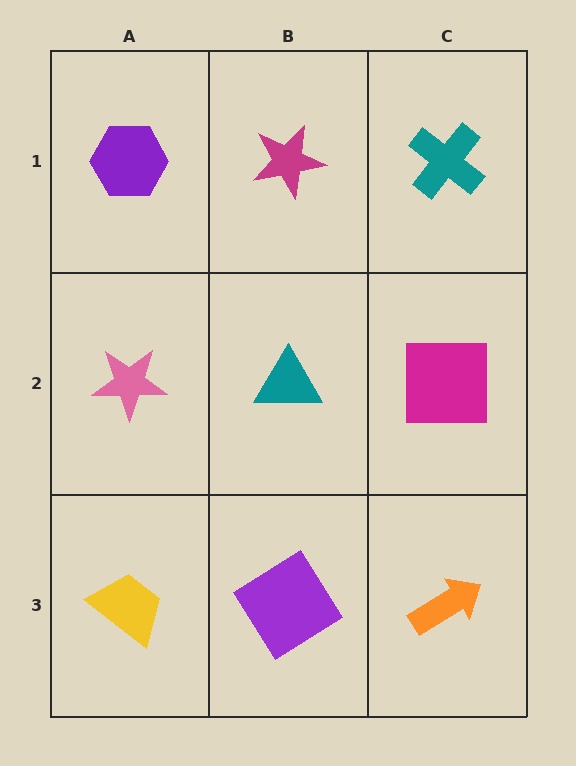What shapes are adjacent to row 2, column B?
A magenta star (row 1, column B), a purple diamond (row 3, column B), a pink star (row 2, column A), a magenta square (row 2, column C).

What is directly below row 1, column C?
A magenta square.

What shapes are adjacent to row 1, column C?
A magenta square (row 2, column C), a magenta star (row 1, column B).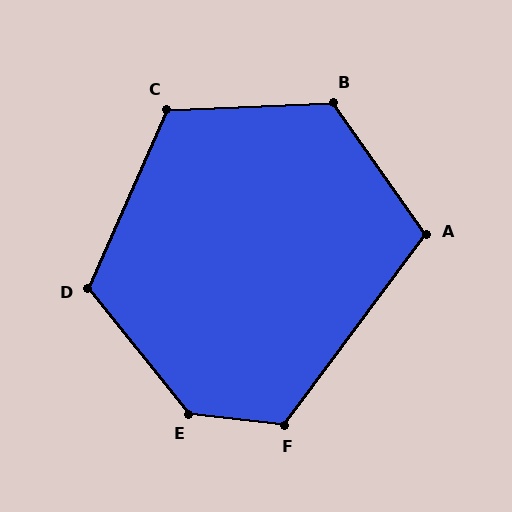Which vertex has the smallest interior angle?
A, at approximately 108 degrees.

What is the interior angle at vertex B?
Approximately 123 degrees (obtuse).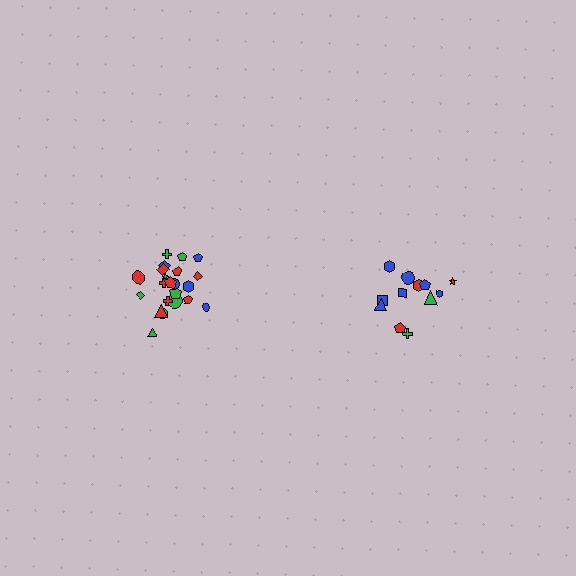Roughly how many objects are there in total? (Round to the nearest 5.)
Roughly 35 objects in total.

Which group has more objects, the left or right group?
The left group.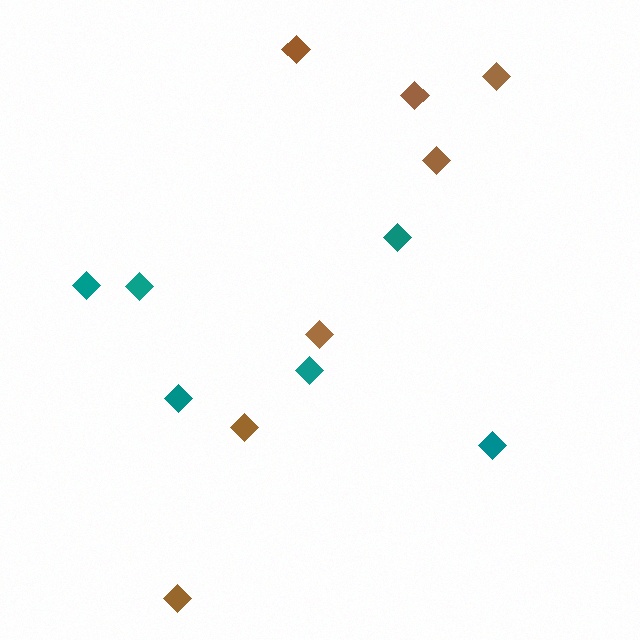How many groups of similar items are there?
There are 2 groups: one group of brown diamonds (7) and one group of teal diamonds (6).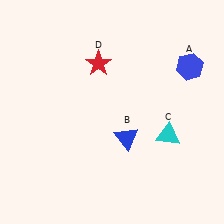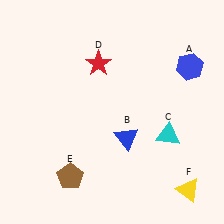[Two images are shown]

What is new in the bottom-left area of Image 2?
A brown pentagon (E) was added in the bottom-left area of Image 2.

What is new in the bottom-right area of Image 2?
A yellow triangle (F) was added in the bottom-right area of Image 2.